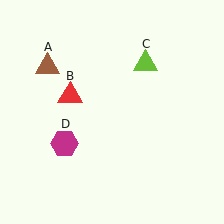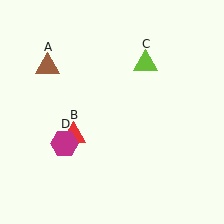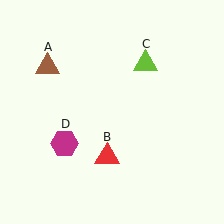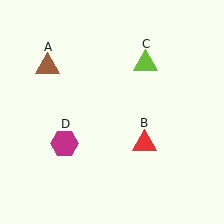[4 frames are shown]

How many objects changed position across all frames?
1 object changed position: red triangle (object B).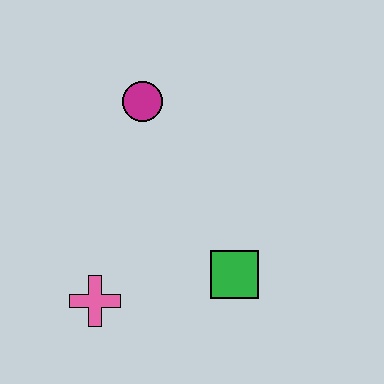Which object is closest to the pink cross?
The green square is closest to the pink cross.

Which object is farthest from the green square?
The magenta circle is farthest from the green square.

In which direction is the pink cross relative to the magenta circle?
The pink cross is below the magenta circle.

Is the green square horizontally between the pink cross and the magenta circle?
No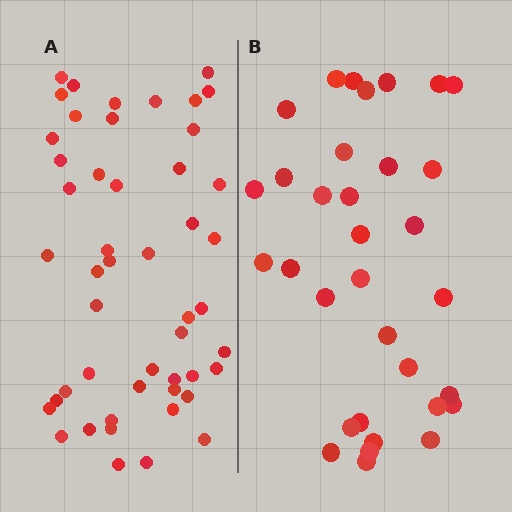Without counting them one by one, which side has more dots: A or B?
Region A (the left region) has more dots.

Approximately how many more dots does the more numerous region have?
Region A has approximately 15 more dots than region B.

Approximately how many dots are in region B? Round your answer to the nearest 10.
About 30 dots. (The exact count is 33, which rounds to 30.)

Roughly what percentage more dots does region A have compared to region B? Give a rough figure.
About 50% more.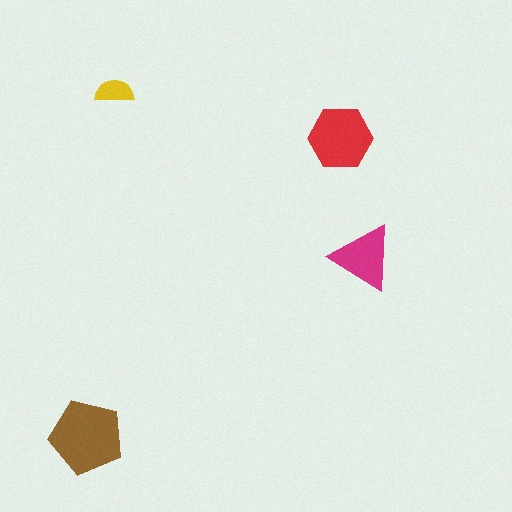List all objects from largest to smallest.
The brown pentagon, the red hexagon, the magenta triangle, the yellow semicircle.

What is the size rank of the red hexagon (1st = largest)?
2nd.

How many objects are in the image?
There are 4 objects in the image.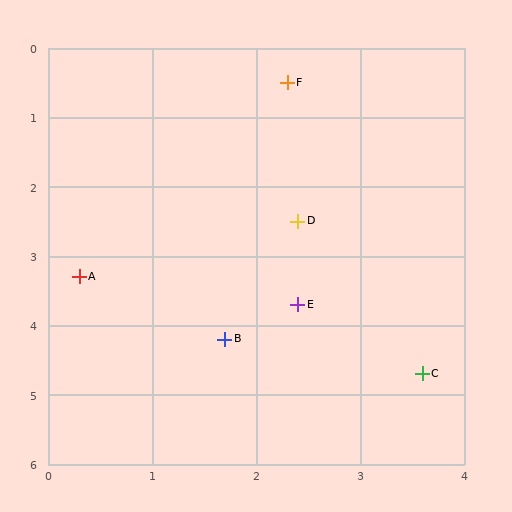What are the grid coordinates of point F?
Point F is at approximately (2.3, 0.5).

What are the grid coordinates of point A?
Point A is at approximately (0.3, 3.3).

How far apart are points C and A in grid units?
Points C and A are about 3.6 grid units apart.